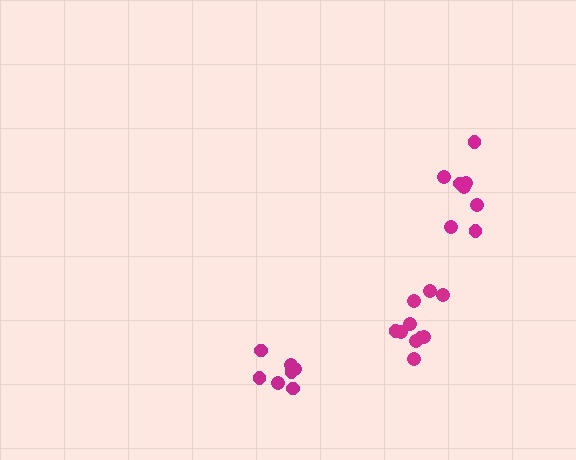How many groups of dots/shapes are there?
There are 3 groups.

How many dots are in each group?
Group 1: 10 dots, Group 2: 7 dots, Group 3: 8 dots (25 total).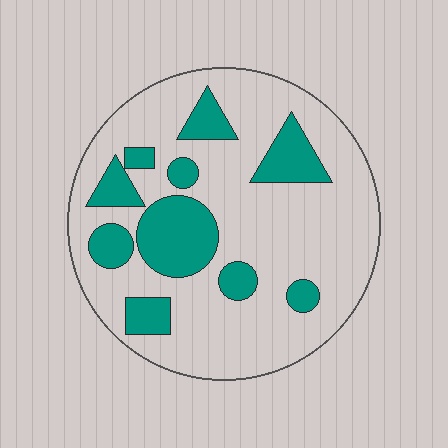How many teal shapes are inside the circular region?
10.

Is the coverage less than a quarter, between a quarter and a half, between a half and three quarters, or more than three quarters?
Less than a quarter.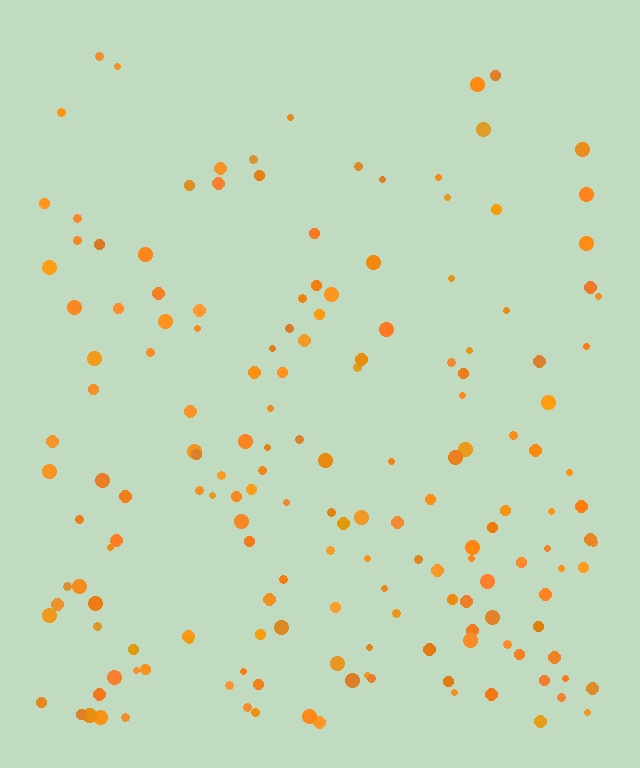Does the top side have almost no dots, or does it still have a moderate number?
Still a moderate number, just noticeably fewer than the bottom.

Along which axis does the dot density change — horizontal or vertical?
Vertical.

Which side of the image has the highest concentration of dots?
The bottom.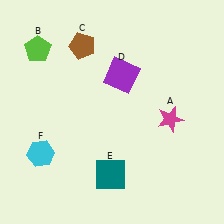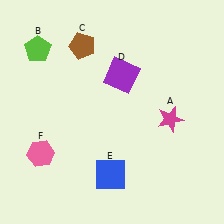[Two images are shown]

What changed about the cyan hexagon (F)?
In Image 1, F is cyan. In Image 2, it changed to pink.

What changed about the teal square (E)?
In Image 1, E is teal. In Image 2, it changed to blue.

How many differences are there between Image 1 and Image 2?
There are 2 differences between the two images.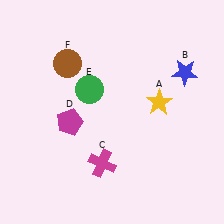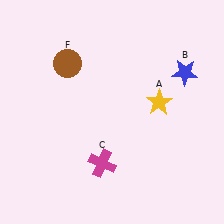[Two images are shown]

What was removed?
The green circle (E), the magenta pentagon (D) were removed in Image 2.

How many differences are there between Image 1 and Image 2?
There are 2 differences between the two images.